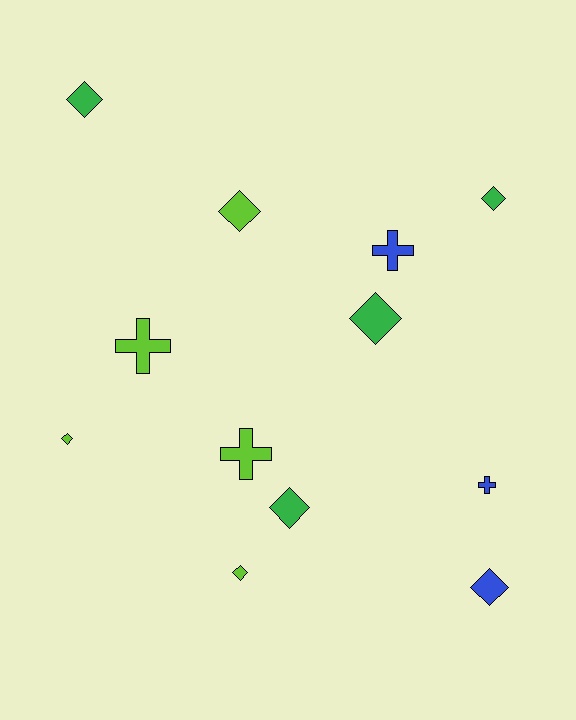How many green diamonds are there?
There are 4 green diamonds.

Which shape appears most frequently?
Diamond, with 8 objects.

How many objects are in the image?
There are 12 objects.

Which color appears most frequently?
Lime, with 5 objects.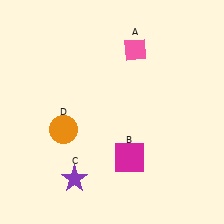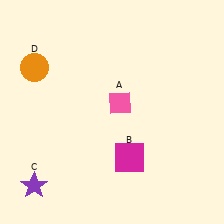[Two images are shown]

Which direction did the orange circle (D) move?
The orange circle (D) moved up.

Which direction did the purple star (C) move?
The purple star (C) moved left.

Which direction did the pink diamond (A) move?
The pink diamond (A) moved down.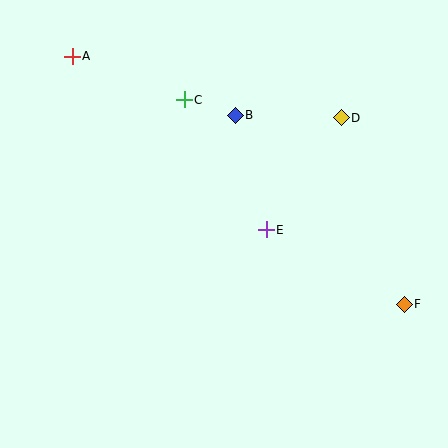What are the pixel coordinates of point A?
Point A is at (72, 56).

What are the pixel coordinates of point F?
Point F is at (404, 304).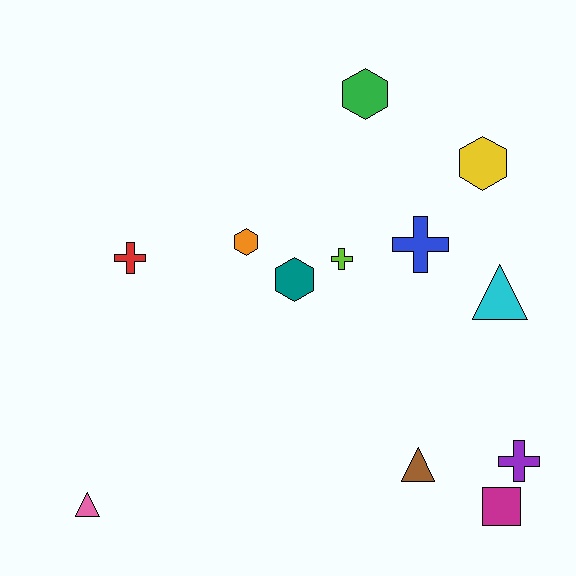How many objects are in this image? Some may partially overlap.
There are 12 objects.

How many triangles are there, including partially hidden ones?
There are 3 triangles.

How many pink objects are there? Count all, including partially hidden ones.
There is 1 pink object.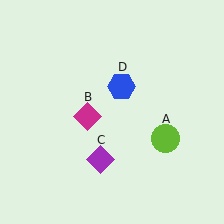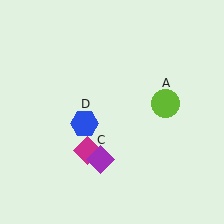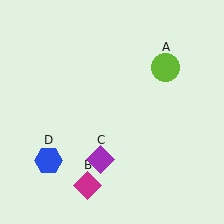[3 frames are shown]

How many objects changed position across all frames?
3 objects changed position: lime circle (object A), magenta diamond (object B), blue hexagon (object D).